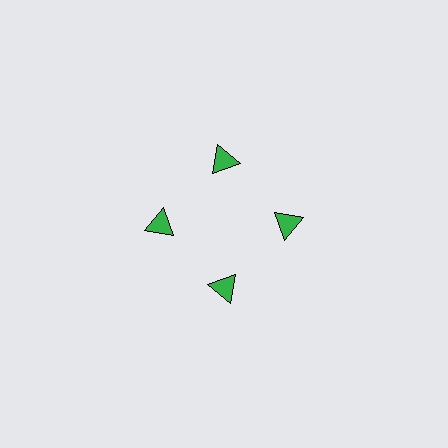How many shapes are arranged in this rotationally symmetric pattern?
There are 4 shapes, arranged in 4 groups of 1.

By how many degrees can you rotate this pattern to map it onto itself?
The pattern maps onto itself every 90 degrees of rotation.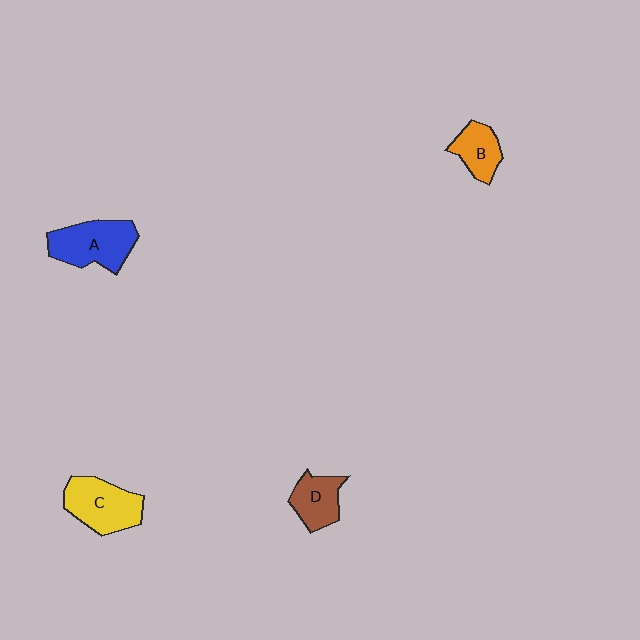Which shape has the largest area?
Shape A (blue).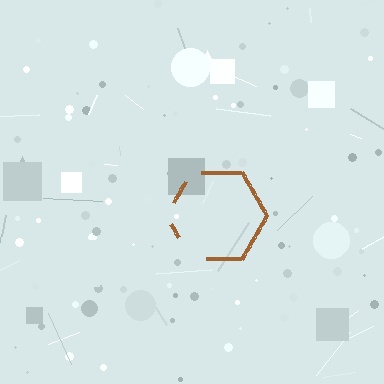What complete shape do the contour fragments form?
The contour fragments form a hexagon.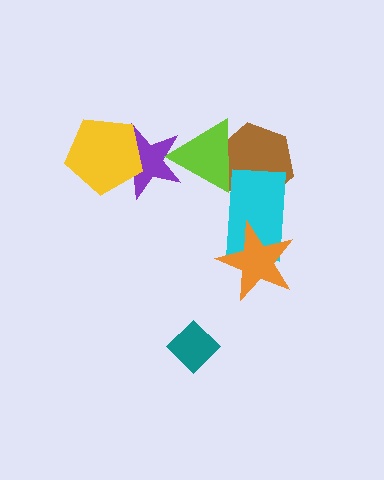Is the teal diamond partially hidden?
No, no other shape covers it.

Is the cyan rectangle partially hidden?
Yes, it is partially covered by another shape.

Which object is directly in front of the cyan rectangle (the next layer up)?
The orange star is directly in front of the cyan rectangle.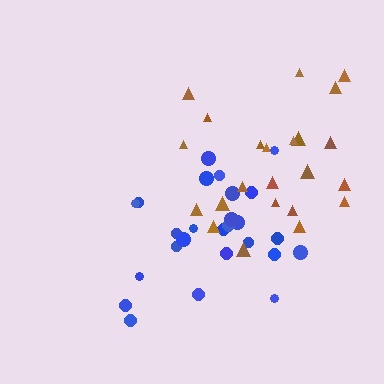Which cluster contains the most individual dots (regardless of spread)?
Blue (26).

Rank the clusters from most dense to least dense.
blue, brown.